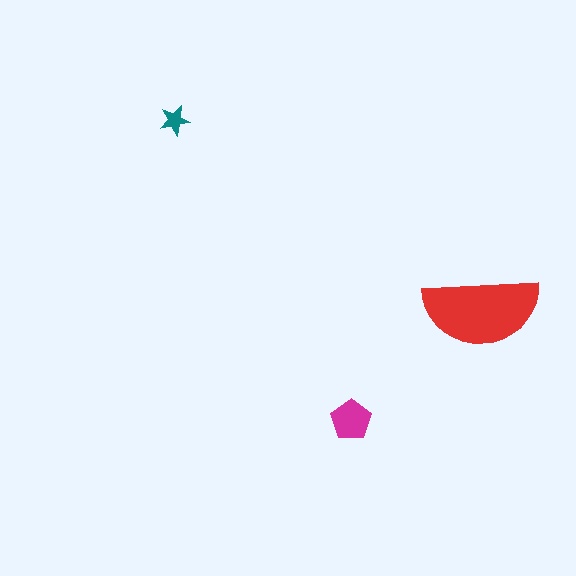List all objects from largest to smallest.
The red semicircle, the magenta pentagon, the teal star.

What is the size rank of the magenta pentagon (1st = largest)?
2nd.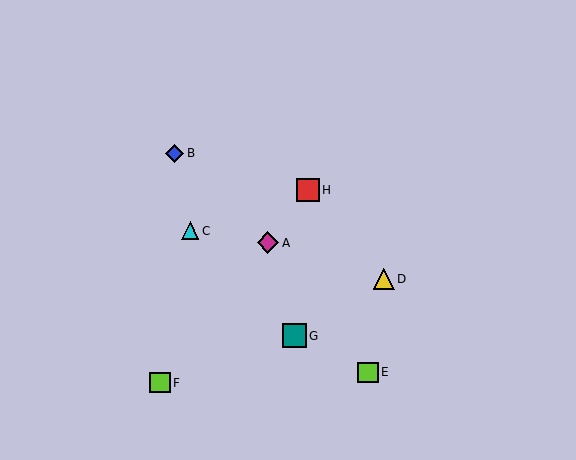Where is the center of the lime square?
The center of the lime square is at (160, 383).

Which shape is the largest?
The teal square (labeled G) is the largest.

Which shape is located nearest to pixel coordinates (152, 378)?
The lime square (labeled F) at (160, 383) is nearest to that location.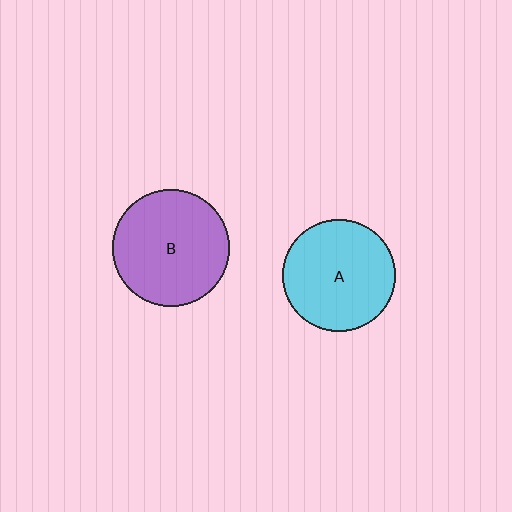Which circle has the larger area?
Circle B (purple).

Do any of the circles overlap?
No, none of the circles overlap.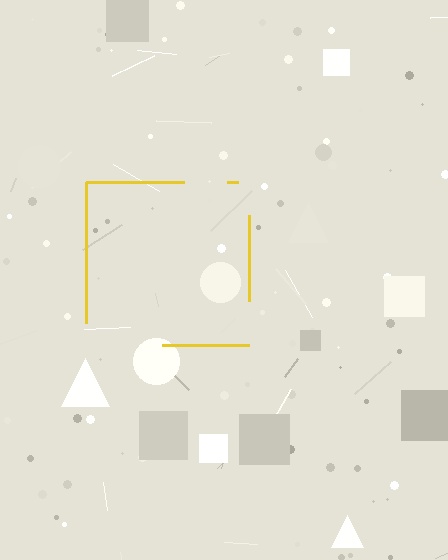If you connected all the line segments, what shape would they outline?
They would outline a square.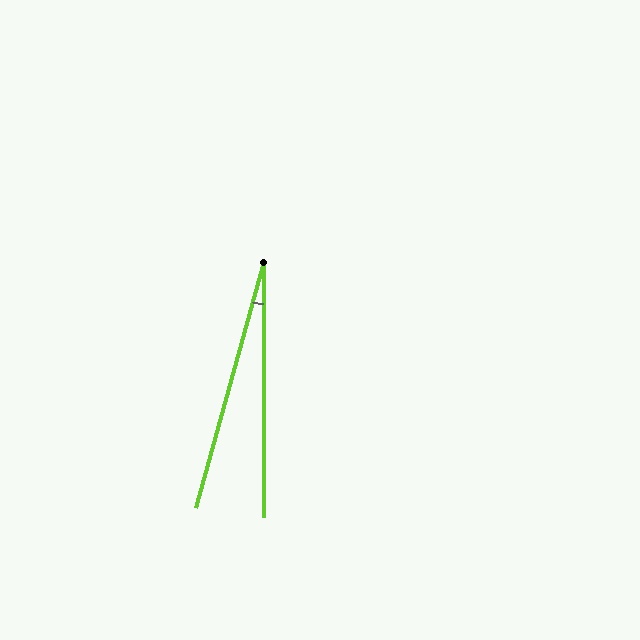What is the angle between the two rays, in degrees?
Approximately 16 degrees.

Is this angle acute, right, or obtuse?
It is acute.